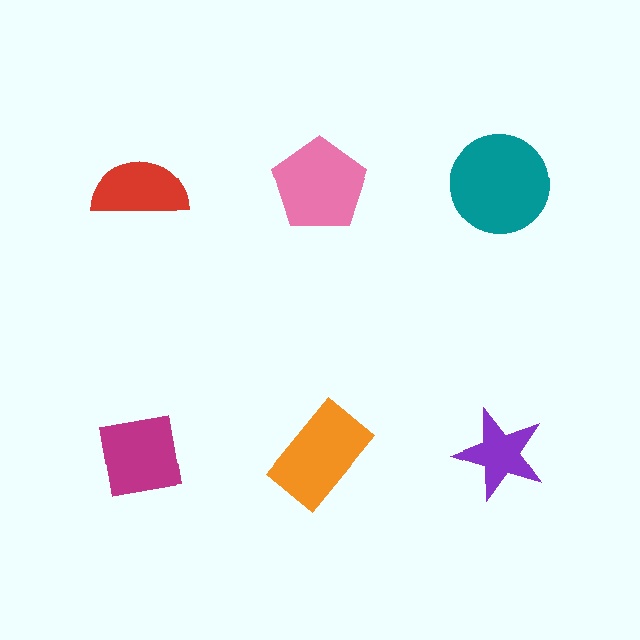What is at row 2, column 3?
A purple star.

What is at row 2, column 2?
An orange rectangle.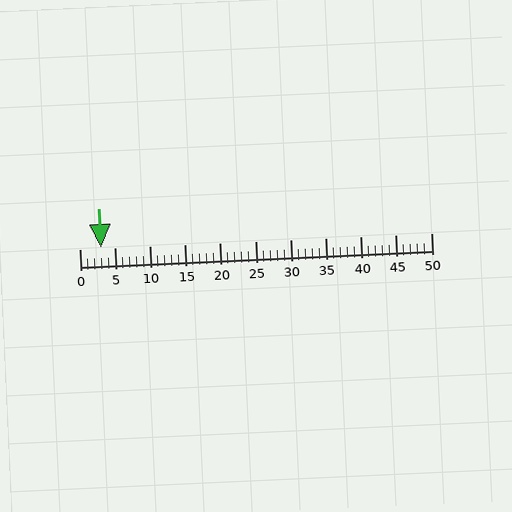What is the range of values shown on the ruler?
The ruler shows values from 0 to 50.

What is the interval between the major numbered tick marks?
The major tick marks are spaced 5 units apart.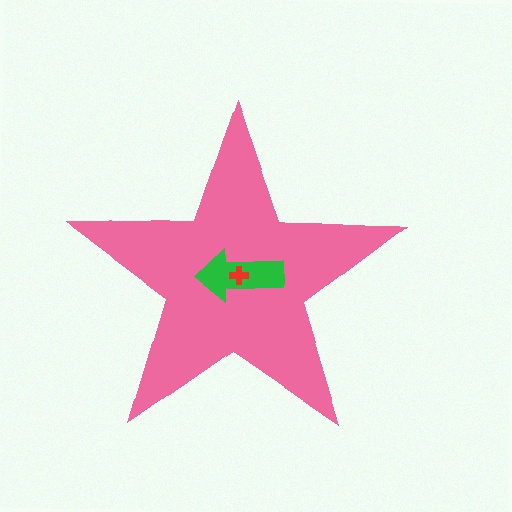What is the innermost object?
The red cross.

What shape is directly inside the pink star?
The green arrow.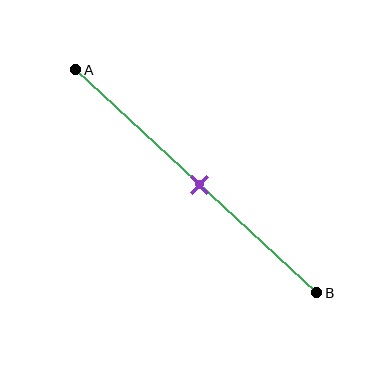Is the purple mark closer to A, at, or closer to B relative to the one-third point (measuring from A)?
The purple mark is closer to point B than the one-third point of segment AB.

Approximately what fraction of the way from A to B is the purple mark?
The purple mark is approximately 50% of the way from A to B.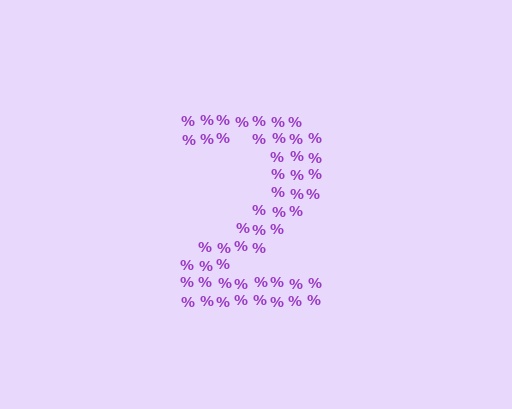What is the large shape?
The large shape is the digit 2.